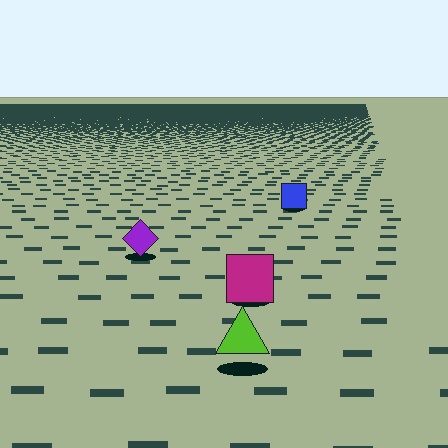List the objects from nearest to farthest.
From nearest to farthest: the lime triangle, the magenta square, the purple diamond, the blue square.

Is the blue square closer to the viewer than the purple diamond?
No. The purple diamond is closer — you can tell from the texture gradient: the ground texture is coarser near it.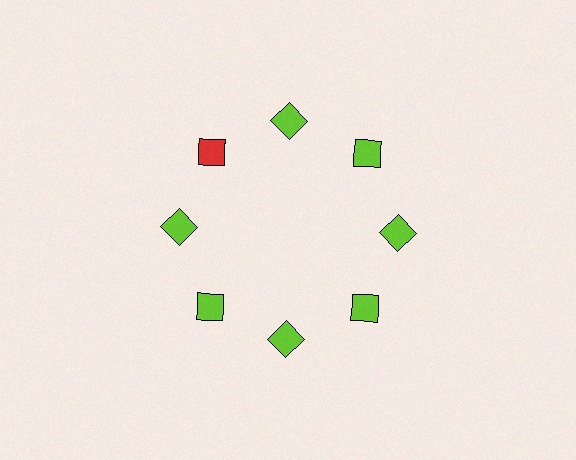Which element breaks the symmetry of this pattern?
The red square at roughly the 10 o'clock position breaks the symmetry. All other shapes are lime squares.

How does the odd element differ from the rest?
It has a different color: red instead of lime.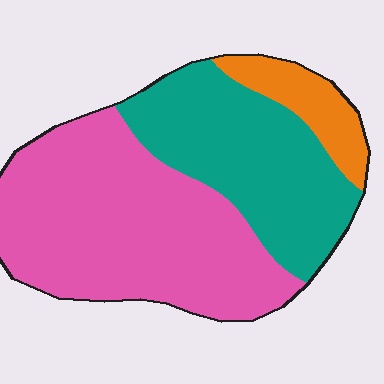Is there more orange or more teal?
Teal.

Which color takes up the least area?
Orange, at roughly 10%.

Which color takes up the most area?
Pink, at roughly 55%.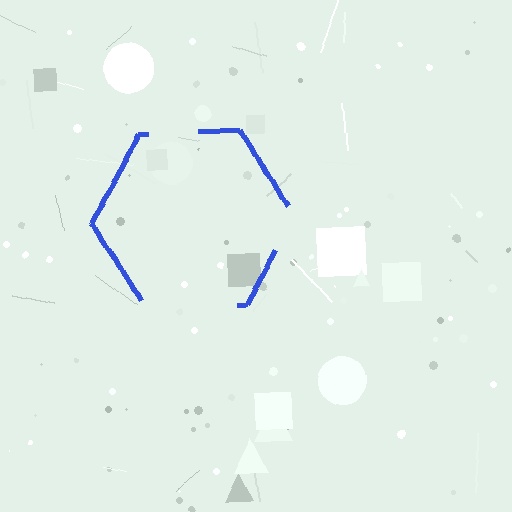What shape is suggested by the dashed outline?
The dashed outline suggests a hexagon.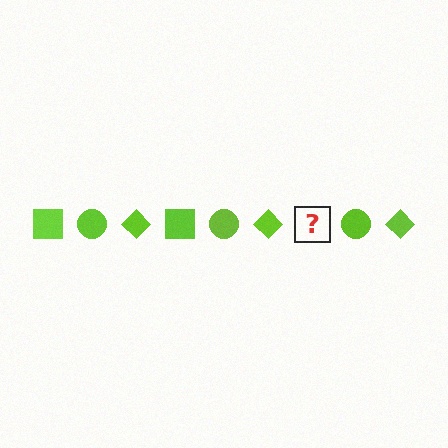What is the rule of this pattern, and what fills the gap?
The rule is that the pattern cycles through square, circle, diamond shapes in lime. The gap should be filled with a lime square.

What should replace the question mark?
The question mark should be replaced with a lime square.